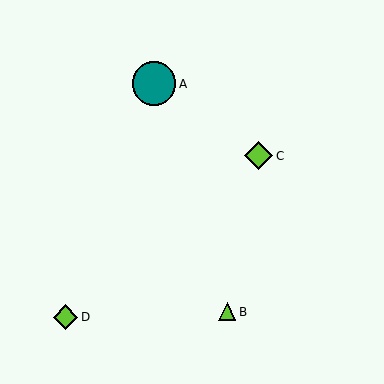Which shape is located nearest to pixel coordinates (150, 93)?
The teal circle (labeled A) at (154, 84) is nearest to that location.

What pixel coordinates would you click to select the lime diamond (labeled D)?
Click at (66, 317) to select the lime diamond D.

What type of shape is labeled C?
Shape C is a lime diamond.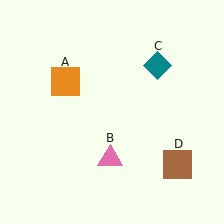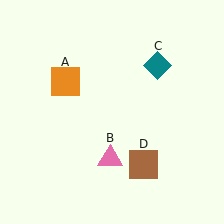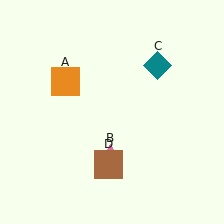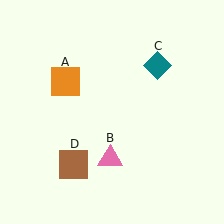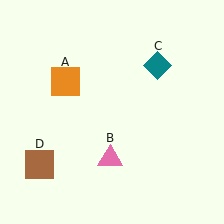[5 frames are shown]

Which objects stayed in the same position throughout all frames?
Orange square (object A) and pink triangle (object B) and teal diamond (object C) remained stationary.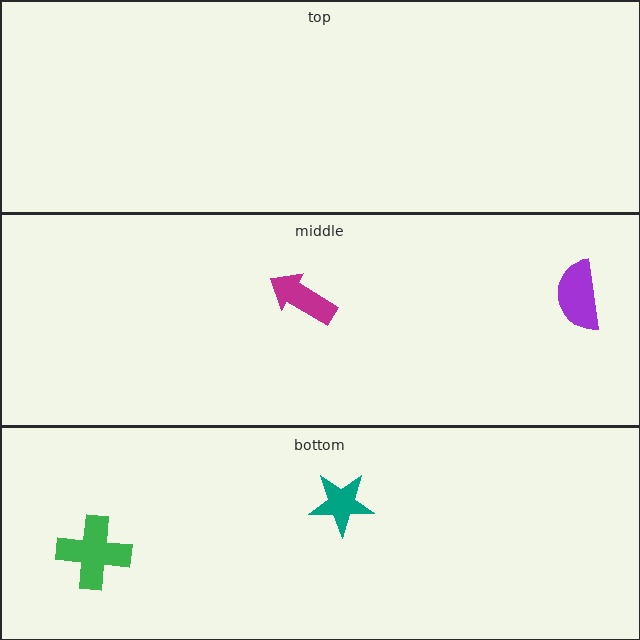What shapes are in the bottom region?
The green cross, the teal star.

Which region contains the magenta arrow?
The middle region.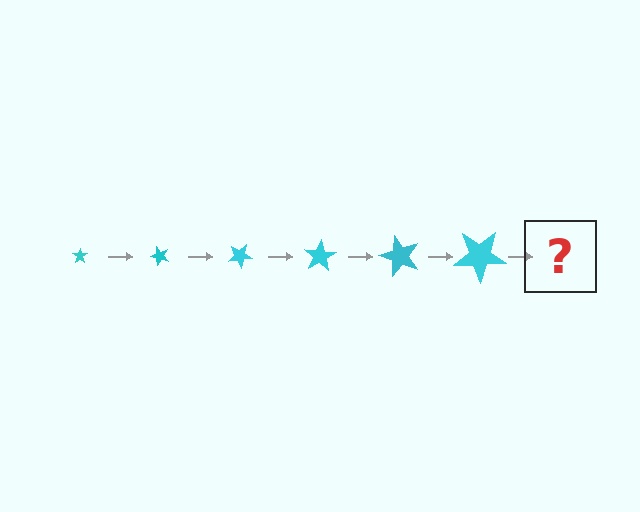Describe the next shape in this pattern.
It should be a star, larger than the previous one and rotated 300 degrees from the start.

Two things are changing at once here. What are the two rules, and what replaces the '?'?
The two rules are that the star grows larger each step and it rotates 50 degrees each step. The '?' should be a star, larger than the previous one and rotated 300 degrees from the start.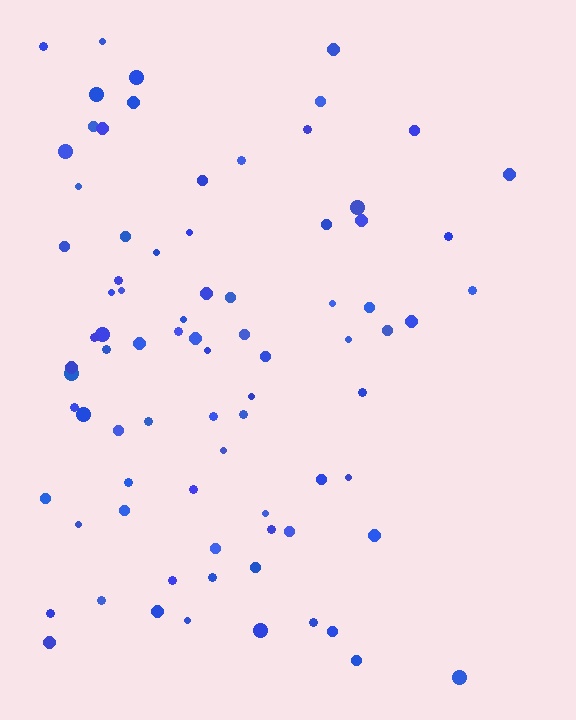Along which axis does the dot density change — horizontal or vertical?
Horizontal.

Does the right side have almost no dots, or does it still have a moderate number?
Still a moderate number, just noticeably fewer than the left.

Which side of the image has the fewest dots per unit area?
The right.